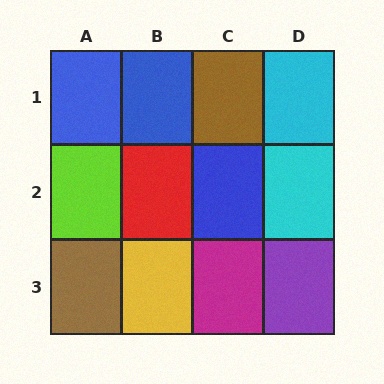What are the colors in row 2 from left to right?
Lime, red, blue, cyan.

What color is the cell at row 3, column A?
Brown.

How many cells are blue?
3 cells are blue.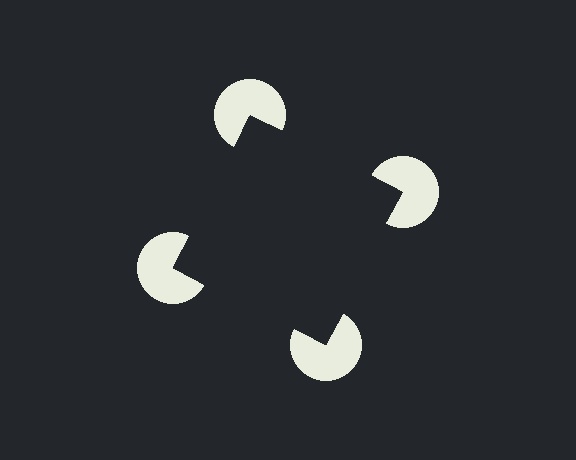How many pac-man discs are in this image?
There are 4 — one at each vertex of the illusory square.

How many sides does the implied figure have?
4 sides.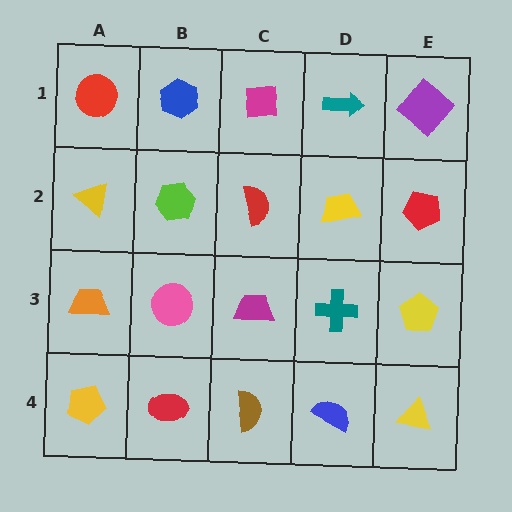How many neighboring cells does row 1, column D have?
3.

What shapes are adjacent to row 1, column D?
A yellow trapezoid (row 2, column D), a magenta square (row 1, column C), a purple diamond (row 1, column E).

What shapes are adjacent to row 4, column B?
A pink circle (row 3, column B), a yellow pentagon (row 4, column A), a brown semicircle (row 4, column C).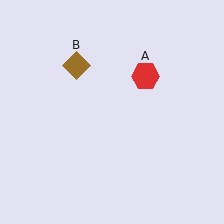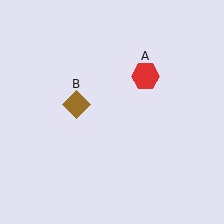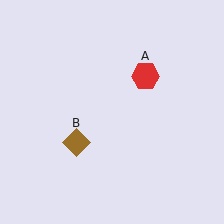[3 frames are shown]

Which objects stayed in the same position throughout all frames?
Red hexagon (object A) remained stationary.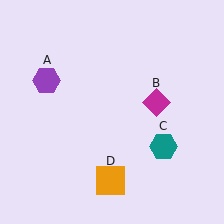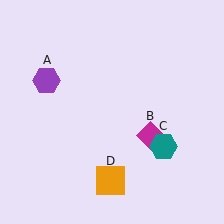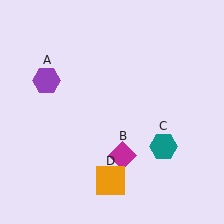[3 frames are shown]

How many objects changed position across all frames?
1 object changed position: magenta diamond (object B).